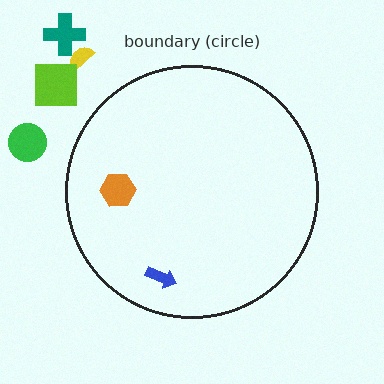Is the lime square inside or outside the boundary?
Outside.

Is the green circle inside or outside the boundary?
Outside.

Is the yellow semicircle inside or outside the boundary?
Outside.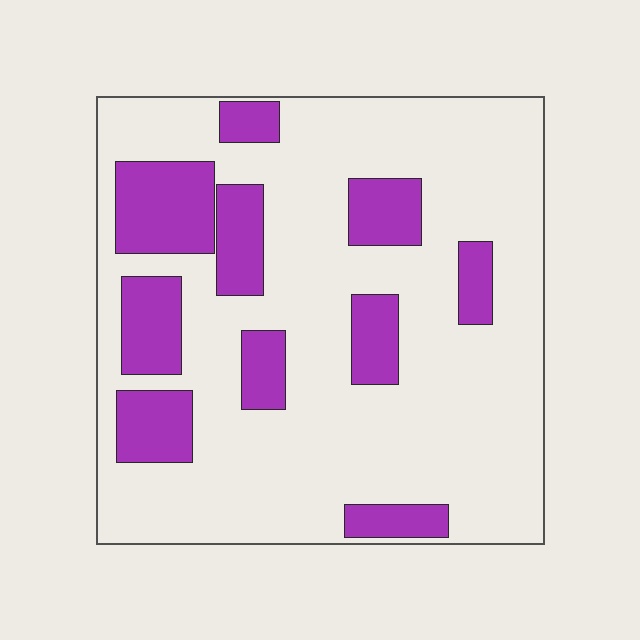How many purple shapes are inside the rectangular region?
10.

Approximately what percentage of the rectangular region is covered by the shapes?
Approximately 25%.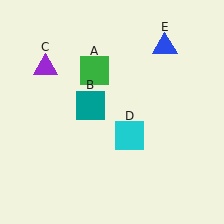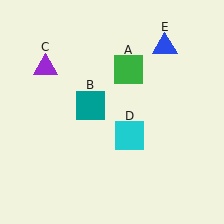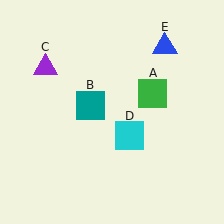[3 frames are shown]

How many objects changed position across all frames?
1 object changed position: green square (object A).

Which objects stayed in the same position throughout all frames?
Teal square (object B) and purple triangle (object C) and cyan square (object D) and blue triangle (object E) remained stationary.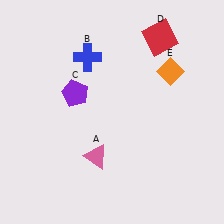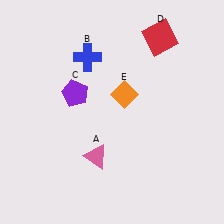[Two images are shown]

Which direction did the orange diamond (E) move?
The orange diamond (E) moved left.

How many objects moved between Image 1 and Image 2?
1 object moved between the two images.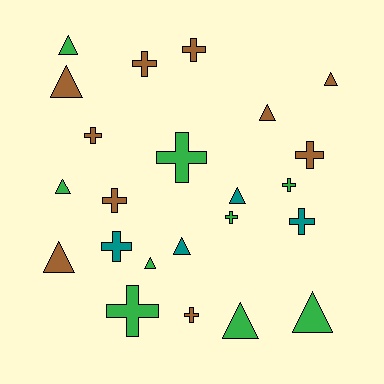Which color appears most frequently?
Brown, with 10 objects.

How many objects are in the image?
There are 23 objects.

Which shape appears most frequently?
Cross, with 12 objects.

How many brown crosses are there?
There are 6 brown crosses.